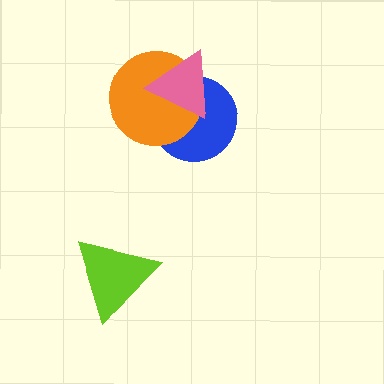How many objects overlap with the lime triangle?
0 objects overlap with the lime triangle.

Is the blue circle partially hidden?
Yes, it is partially covered by another shape.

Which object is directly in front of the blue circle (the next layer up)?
The orange circle is directly in front of the blue circle.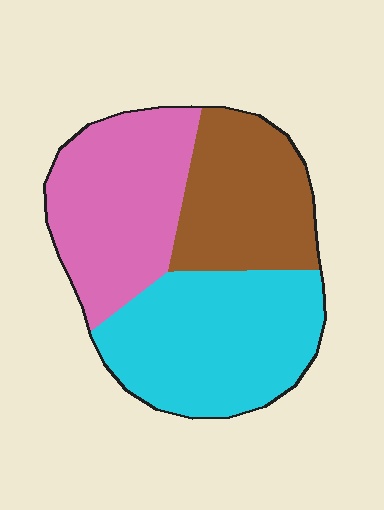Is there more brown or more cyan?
Cyan.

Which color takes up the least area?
Brown, at roughly 30%.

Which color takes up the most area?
Cyan, at roughly 40%.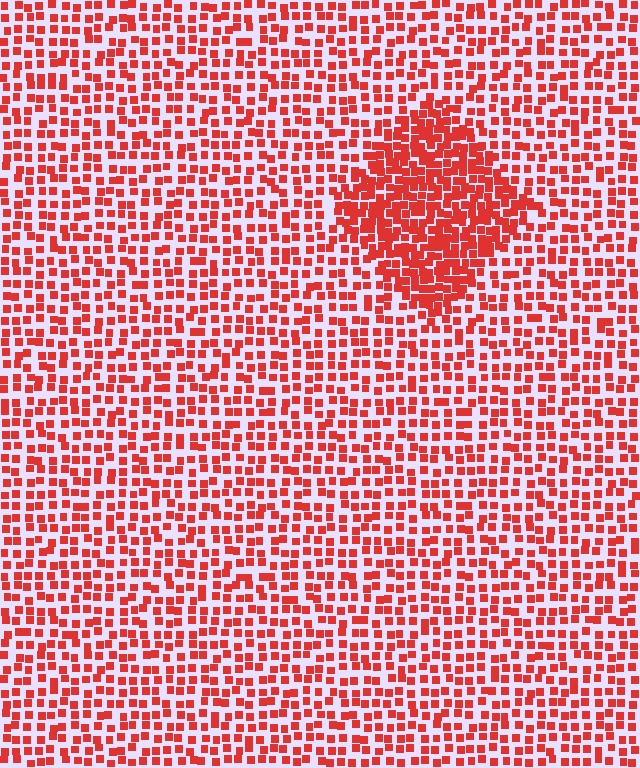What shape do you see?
I see a diamond.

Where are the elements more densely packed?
The elements are more densely packed inside the diamond boundary.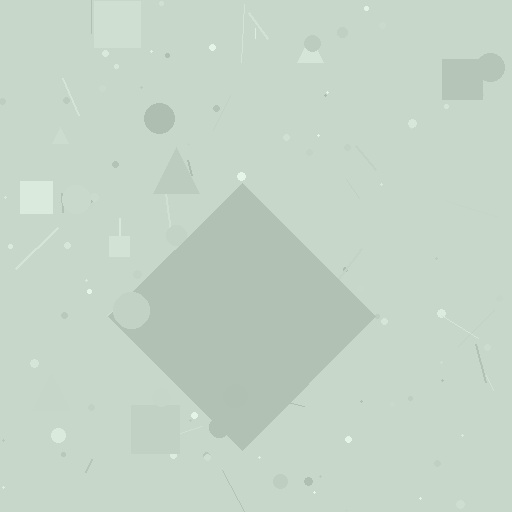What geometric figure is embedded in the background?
A diamond is embedded in the background.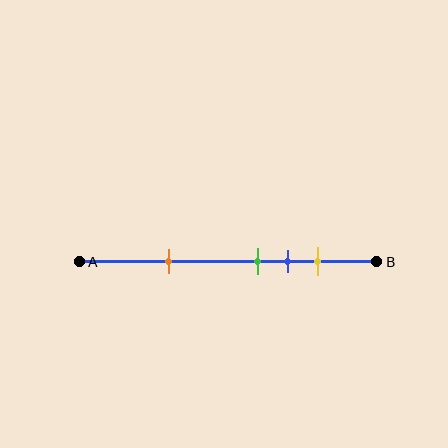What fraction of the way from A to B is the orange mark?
The orange mark is approximately 30% (0.3) of the way from A to B.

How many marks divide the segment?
There are 4 marks dividing the segment.